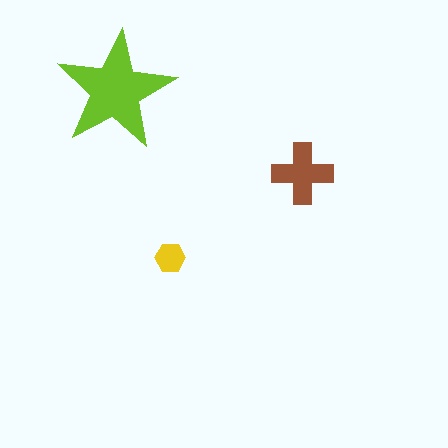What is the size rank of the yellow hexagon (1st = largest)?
3rd.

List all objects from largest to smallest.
The lime star, the brown cross, the yellow hexagon.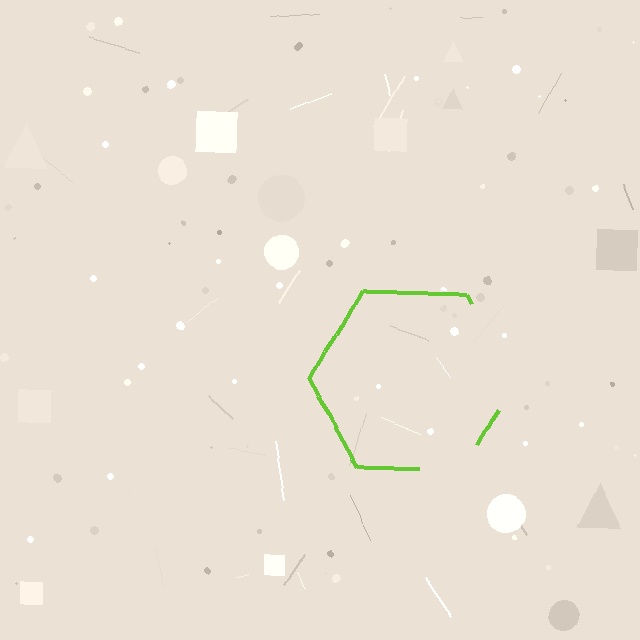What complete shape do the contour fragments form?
The contour fragments form a hexagon.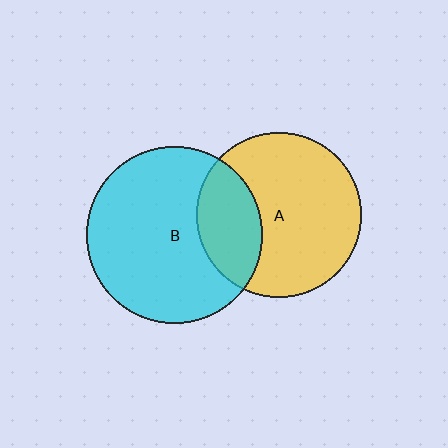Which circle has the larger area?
Circle B (cyan).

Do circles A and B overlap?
Yes.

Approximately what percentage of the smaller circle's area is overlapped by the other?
Approximately 30%.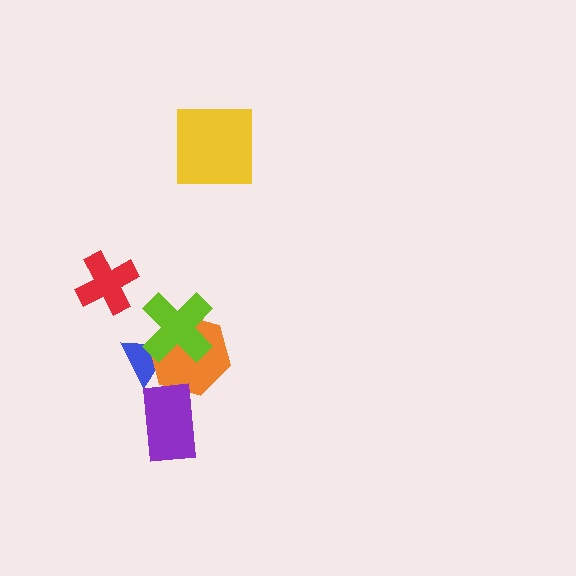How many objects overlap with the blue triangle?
2 objects overlap with the blue triangle.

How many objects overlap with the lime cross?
2 objects overlap with the lime cross.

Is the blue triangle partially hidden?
Yes, it is partially covered by another shape.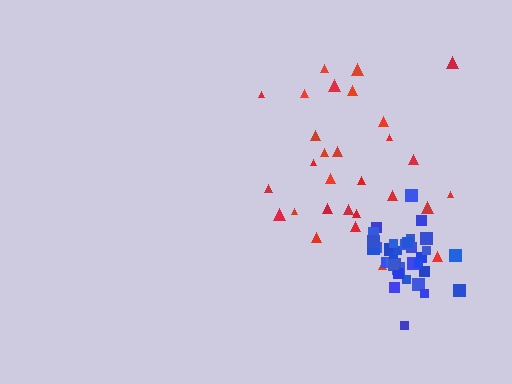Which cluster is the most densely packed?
Blue.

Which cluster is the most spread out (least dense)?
Red.